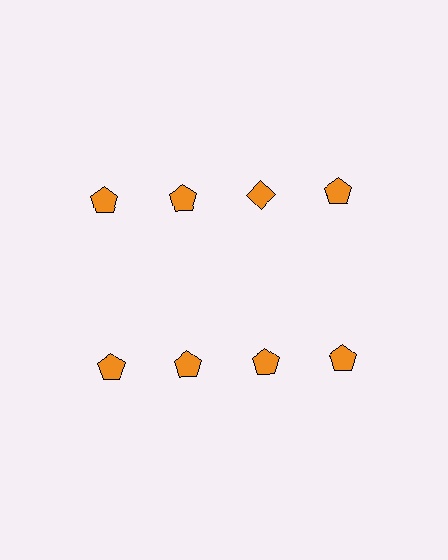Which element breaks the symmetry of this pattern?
The orange diamond in the top row, center column breaks the symmetry. All other shapes are orange pentagons.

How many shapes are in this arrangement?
There are 8 shapes arranged in a grid pattern.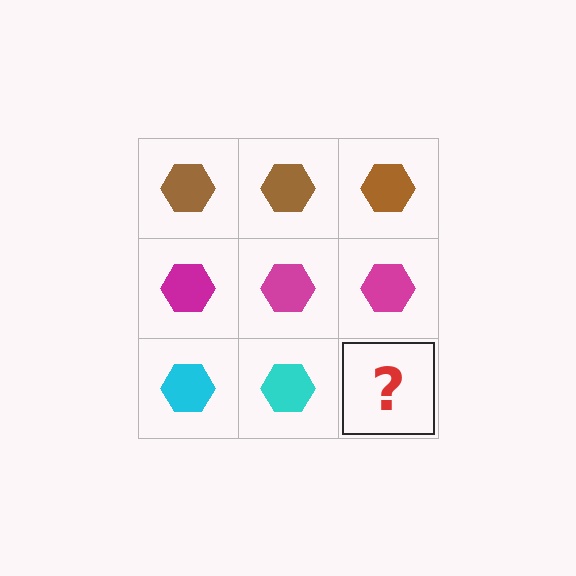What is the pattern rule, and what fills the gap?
The rule is that each row has a consistent color. The gap should be filled with a cyan hexagon.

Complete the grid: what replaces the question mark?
The question mark should be replaced with a cyan hexagon.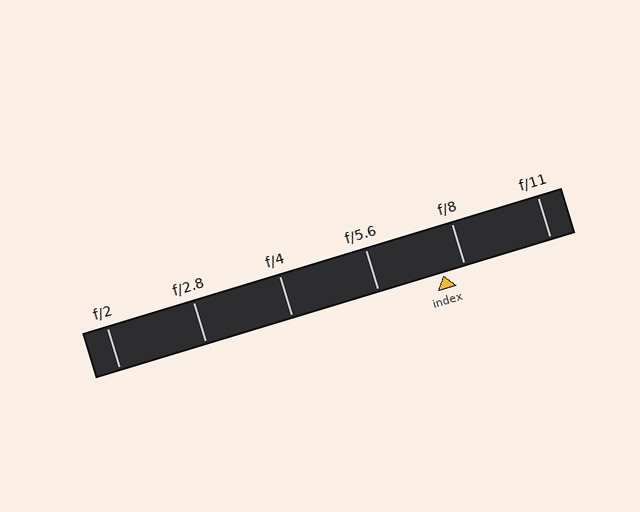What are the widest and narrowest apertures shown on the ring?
The widest aperture shown is f/2 and the narrowest is f/11.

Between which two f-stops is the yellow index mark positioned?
The index mark is between f/5.6 and f/8.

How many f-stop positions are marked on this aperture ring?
There are 6 f-stop positions marked.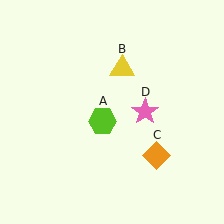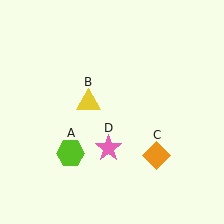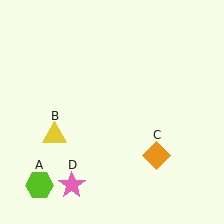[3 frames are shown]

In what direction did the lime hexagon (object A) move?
The lime hexagon (object A) moved down and to the left.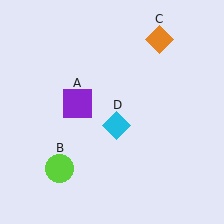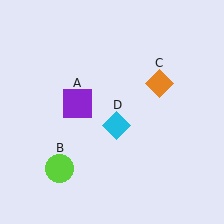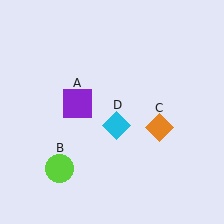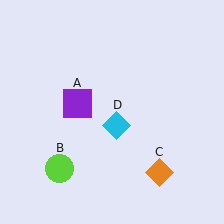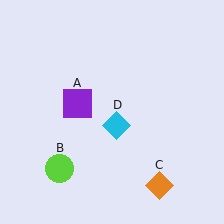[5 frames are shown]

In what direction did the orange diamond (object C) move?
The orange diamond (object C) moved down.